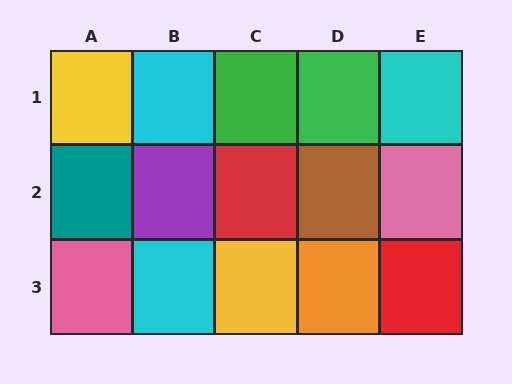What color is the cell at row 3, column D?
Orange.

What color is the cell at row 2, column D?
Brown.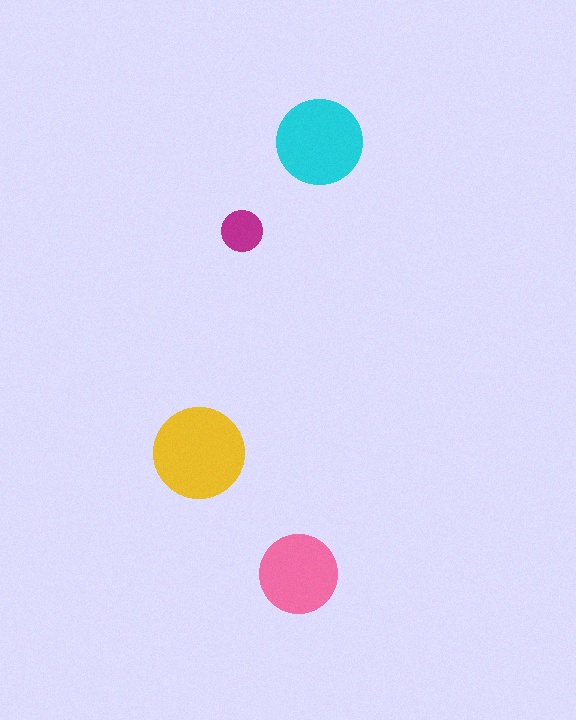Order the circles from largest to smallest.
the yellow one, the cyan one, the pink one, the magenta one.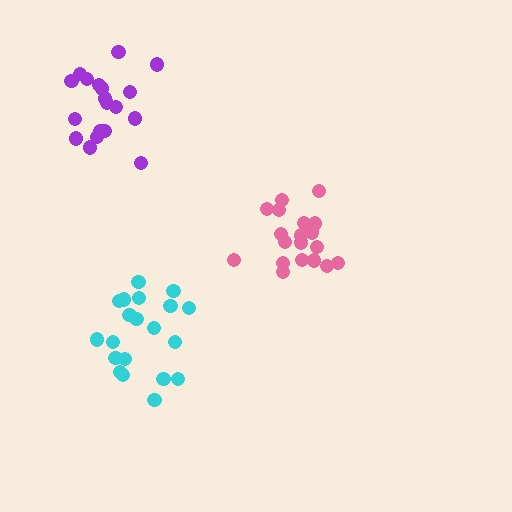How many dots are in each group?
Group 1: 19 dots, Group 2: 20 dots, Group 3: 20 dots (59 total).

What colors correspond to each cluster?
The clusters are colored: pink, purple, cyan.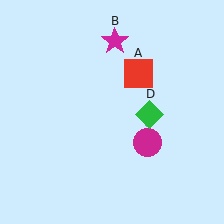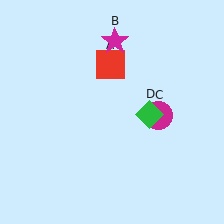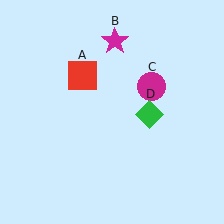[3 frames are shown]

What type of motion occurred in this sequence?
The red square (object A), magenta circle (object C) rotated counterclockwise around the center of the scene.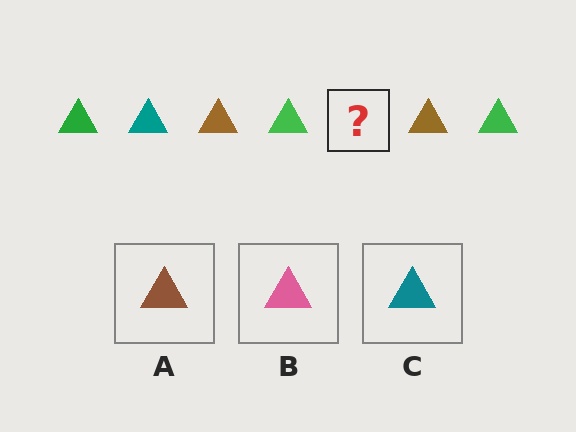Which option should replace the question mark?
Option C.